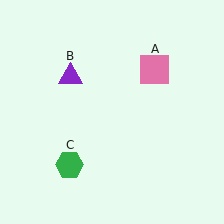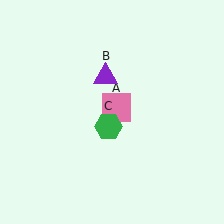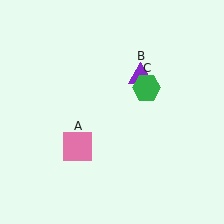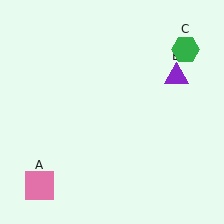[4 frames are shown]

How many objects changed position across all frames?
3 objects changed position: pink square (object A), purple triangle (object B), green hexagon (object C).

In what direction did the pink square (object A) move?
The pink square (object A) moved down and to the left.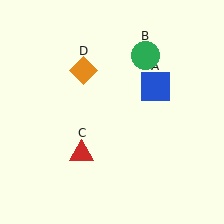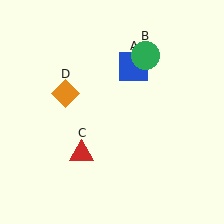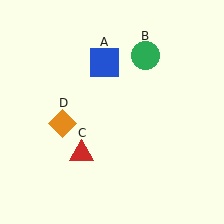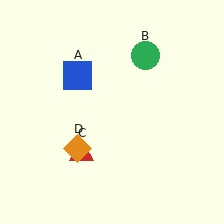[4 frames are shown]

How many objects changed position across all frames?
2 objects changed position: blue square (object A), orange diamond (object D).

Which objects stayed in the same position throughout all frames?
Green circle (object B) and red triangle (object C) remained stationary.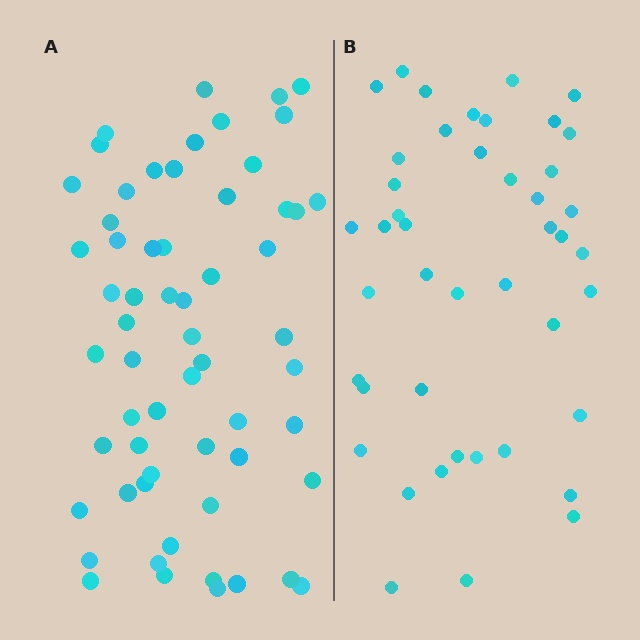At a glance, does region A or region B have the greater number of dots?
Region A (the left region) has more dots.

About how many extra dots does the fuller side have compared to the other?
Region A has approximately 15 more dots than region B.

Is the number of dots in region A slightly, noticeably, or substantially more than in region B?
Region A has noticeably more, but not dramatically so. The ratio is roughly 1.4 to 1.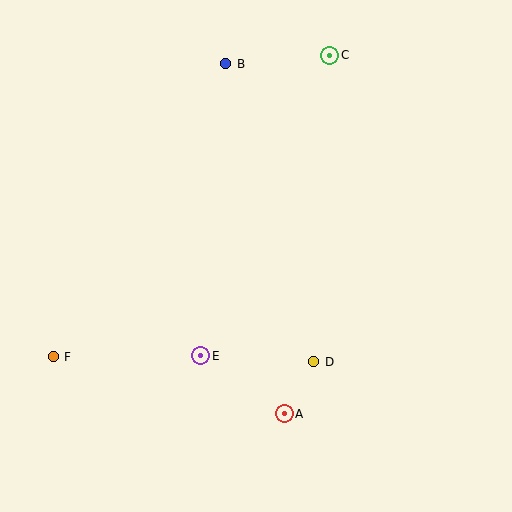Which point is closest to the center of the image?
Point E at (201, 356) is closest to the center.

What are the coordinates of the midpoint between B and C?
The midpoint between B and C is at (278, 60).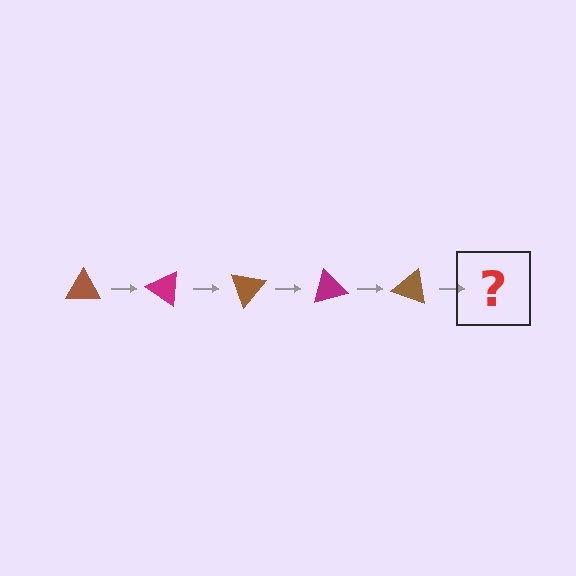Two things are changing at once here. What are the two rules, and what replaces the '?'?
The two rules are that it rotates 35 degrees each step and the color cycles through brown and magenta. The '?' should be a magenta triangle, rotated 175 degrees from the start.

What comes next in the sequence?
The next element should be a magenta triangle, rotated 175 degrees from the start.